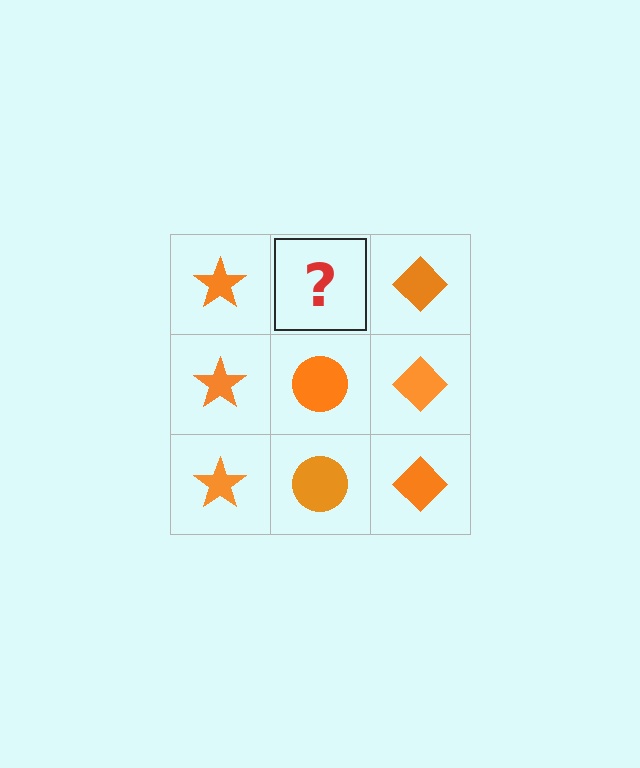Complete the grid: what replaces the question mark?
The question mark should be replaced with an orange circle.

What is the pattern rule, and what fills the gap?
The rule is that each column has a consistent shape. The gap should be filled with an orange circle.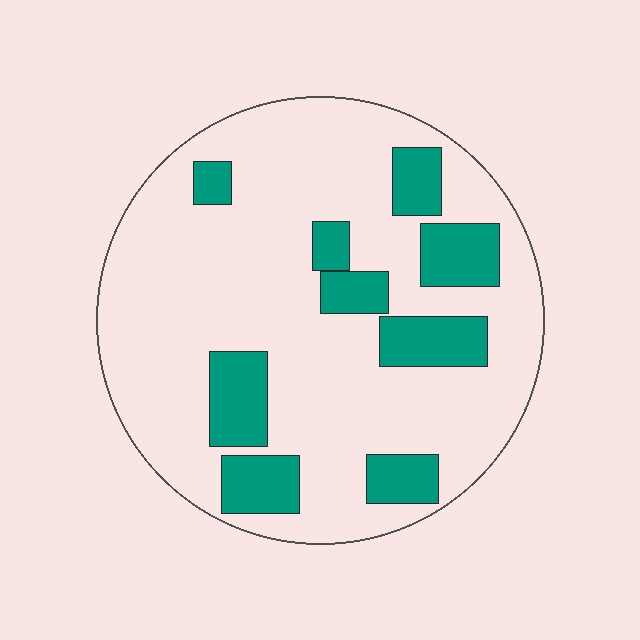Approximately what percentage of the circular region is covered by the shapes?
Approximately 20%.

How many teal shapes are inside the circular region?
9.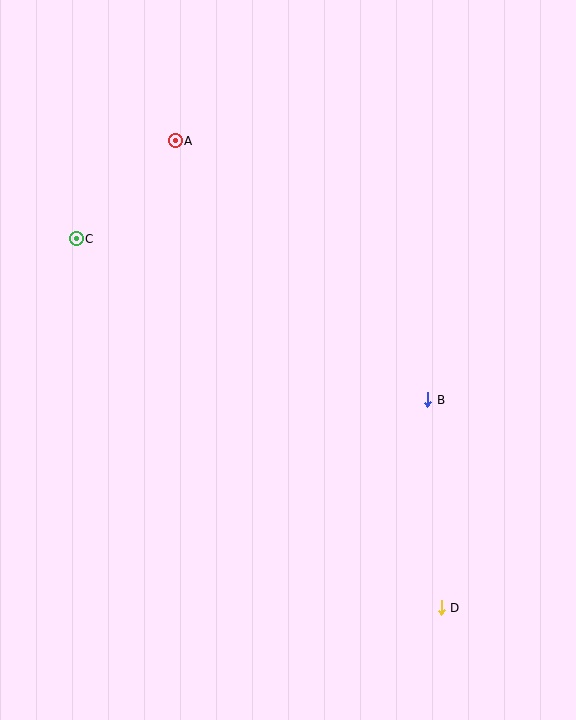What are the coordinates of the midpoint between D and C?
The midpoint between D and C is at (259, 423).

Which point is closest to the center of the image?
Point B at (428, 400) is closest to the center.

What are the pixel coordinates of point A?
Point A is at (175, 141).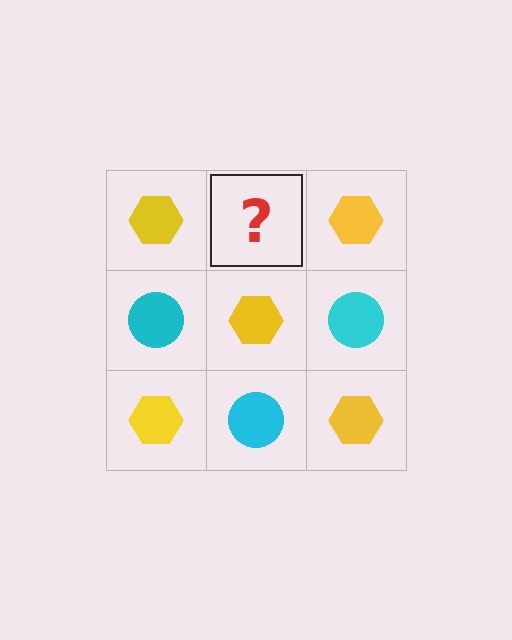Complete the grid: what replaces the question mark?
The question mark should be replaced with a cyan circle.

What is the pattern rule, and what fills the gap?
The rule is that it alternates yellow hexagon and cyan circle in a checkerboard pattern. The gap should be filled with a cyan circle.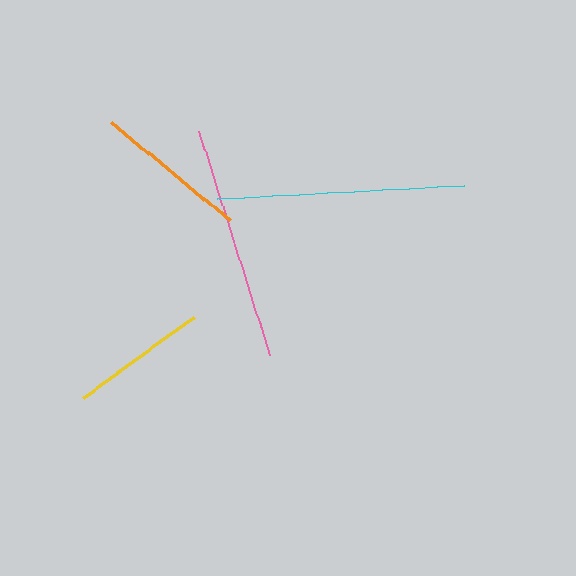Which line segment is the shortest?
The yellow line is the shortest at approximately 137 pixels.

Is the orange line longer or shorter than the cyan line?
The cyan line is longer than the orange line.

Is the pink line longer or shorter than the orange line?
The pink line is longer than the orange line.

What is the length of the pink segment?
The pink segment is approximately 235 pixels long.